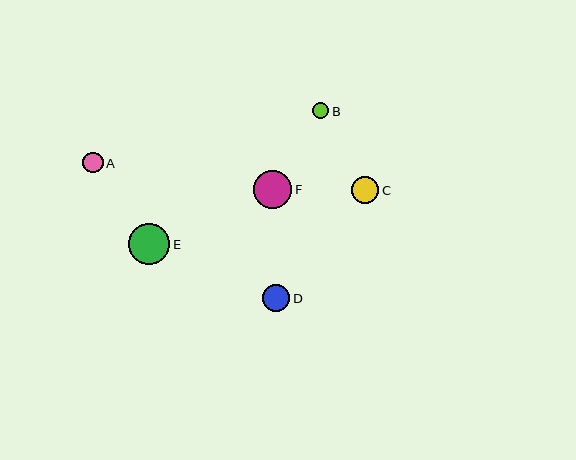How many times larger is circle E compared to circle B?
Circle E is approximately 2.6 times the size of circle B.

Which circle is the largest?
Circle E is the largest with a size of approximately 41 pixels.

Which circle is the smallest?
Circle B is the smallest with a size of approximately 16 pixels.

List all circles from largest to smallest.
From largest to smallest: E, F, D, C, A, B.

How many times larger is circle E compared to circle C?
Circle E is approximately 1.5 times the size of circle C.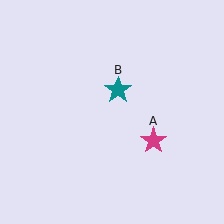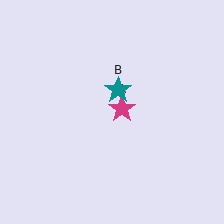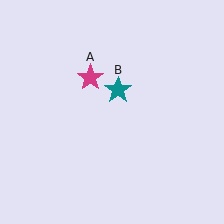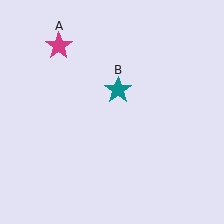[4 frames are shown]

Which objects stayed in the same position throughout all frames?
Teal star (object B) remained stationary.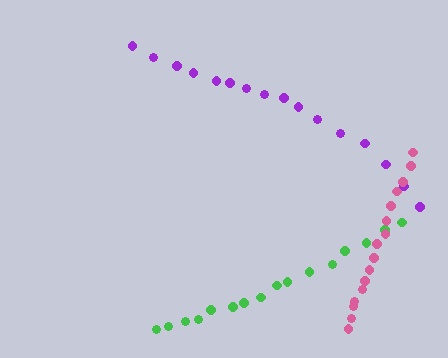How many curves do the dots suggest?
There are 3 distinct paths.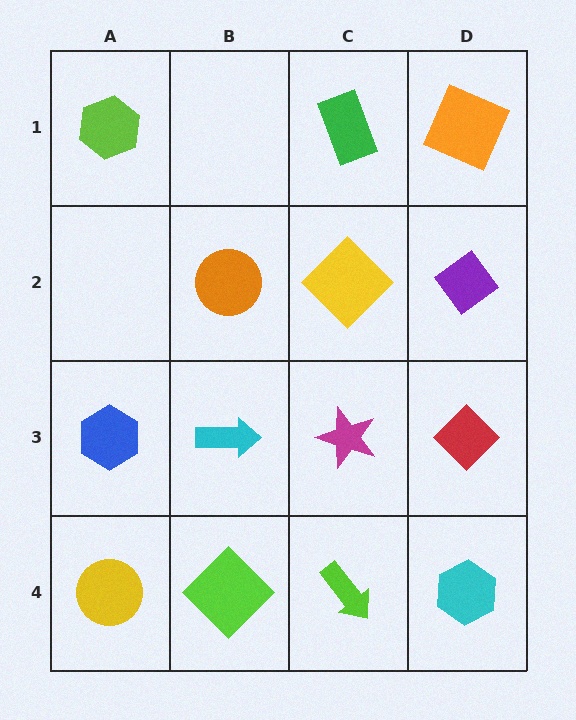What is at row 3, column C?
A magenta star.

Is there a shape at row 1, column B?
No, that cell is empty.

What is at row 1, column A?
A lime hexagon.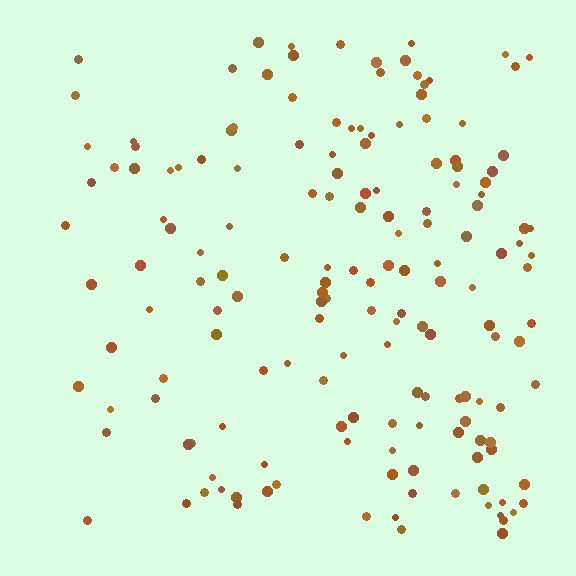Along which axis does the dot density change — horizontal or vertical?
Horizontal.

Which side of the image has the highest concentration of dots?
The right.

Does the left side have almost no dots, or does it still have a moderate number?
Still a moderate number, just noticeably fewer than the right.